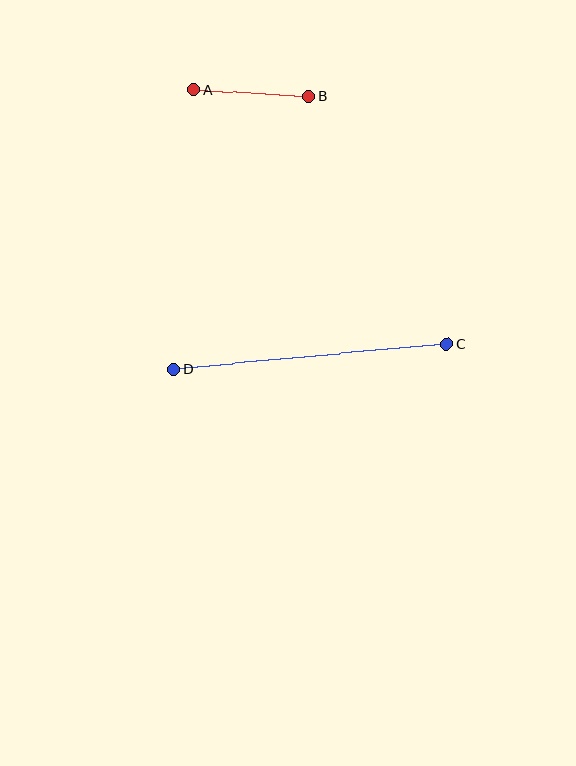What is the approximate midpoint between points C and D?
The midpoint is at approximately (310, 357) pixels.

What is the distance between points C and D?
The distance is approximately 274 pixels.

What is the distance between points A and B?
The distance is approximately 115 pixels.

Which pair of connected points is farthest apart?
Points C and D are farthest apart.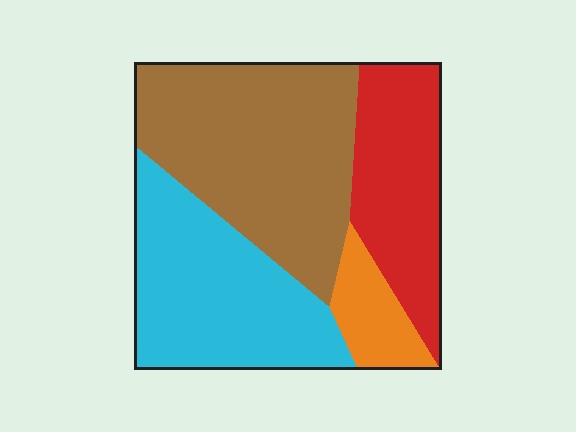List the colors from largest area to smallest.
From largest to smallest: brown, cyan, red, orange.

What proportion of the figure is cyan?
Cyan takes up about one third (1/3) of the figure.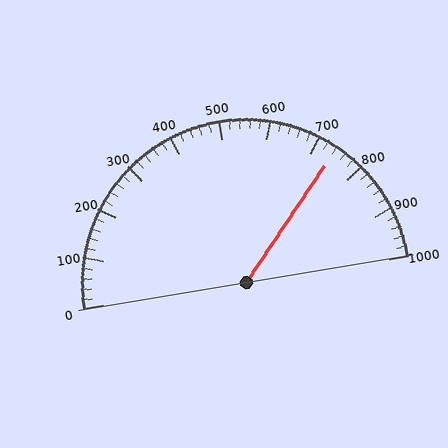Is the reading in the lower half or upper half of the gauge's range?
The reading is in the upper half of the range (0 to 1000).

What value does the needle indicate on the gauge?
The needle indicates approximately 740.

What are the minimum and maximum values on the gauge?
The gauge ranges from 0 to 1000.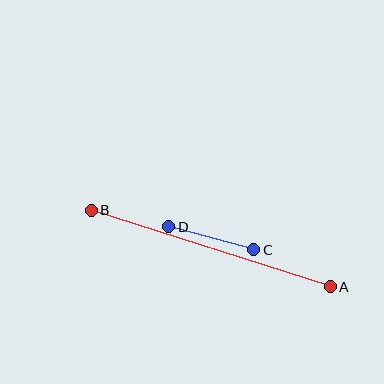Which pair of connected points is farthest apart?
Points A and B are farthest apart.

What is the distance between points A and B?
The distance is approximately 251 pixels.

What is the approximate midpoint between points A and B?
The midpoint is at approximately (211, 248) pixels.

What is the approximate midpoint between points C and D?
The midpoint is at approximately (211, 238) pixels.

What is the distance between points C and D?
The distance is approximately 88 pixels.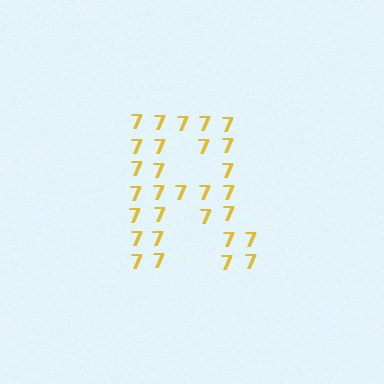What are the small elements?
The small elements are digit 7's.